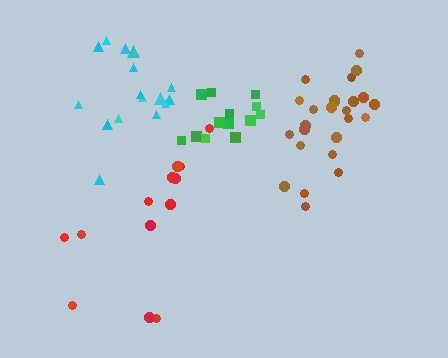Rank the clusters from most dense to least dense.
green, brown, cyan, red.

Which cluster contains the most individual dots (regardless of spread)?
Brown (25).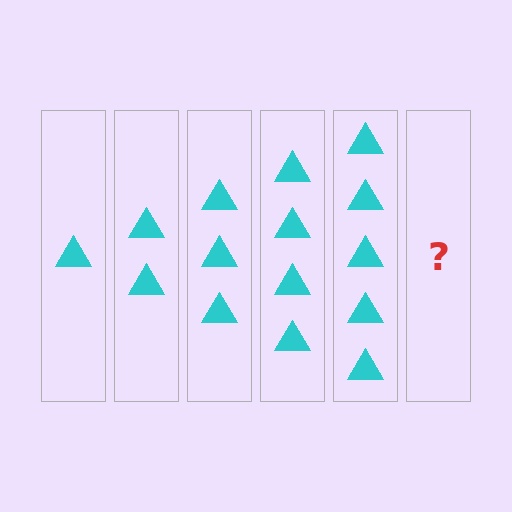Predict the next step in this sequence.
The next step is 6 triangles.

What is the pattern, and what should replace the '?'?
The pattern is that each step adds one more triangle. The '?' should be 6 triangles.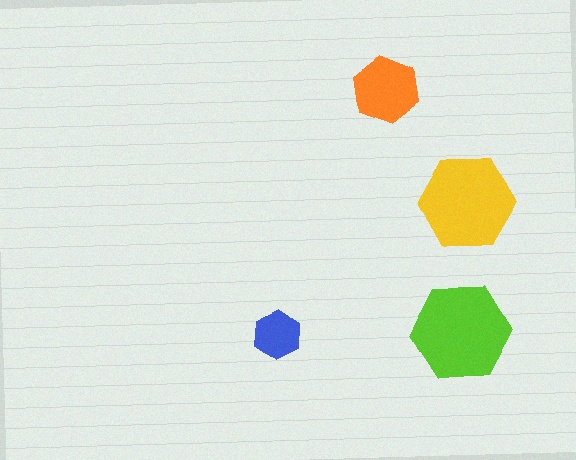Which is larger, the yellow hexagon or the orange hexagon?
The yellow one.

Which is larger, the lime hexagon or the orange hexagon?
The lime one.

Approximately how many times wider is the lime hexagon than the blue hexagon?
About 2 times wider.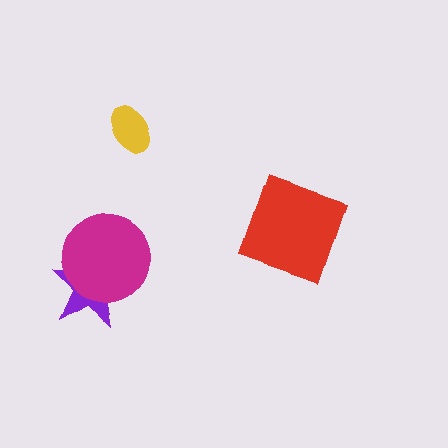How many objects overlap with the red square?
0 objects overlap with the red square.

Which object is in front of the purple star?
The magenta circle is in front of the purple star.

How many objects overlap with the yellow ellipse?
0 objects overlap with the yellow ellipse.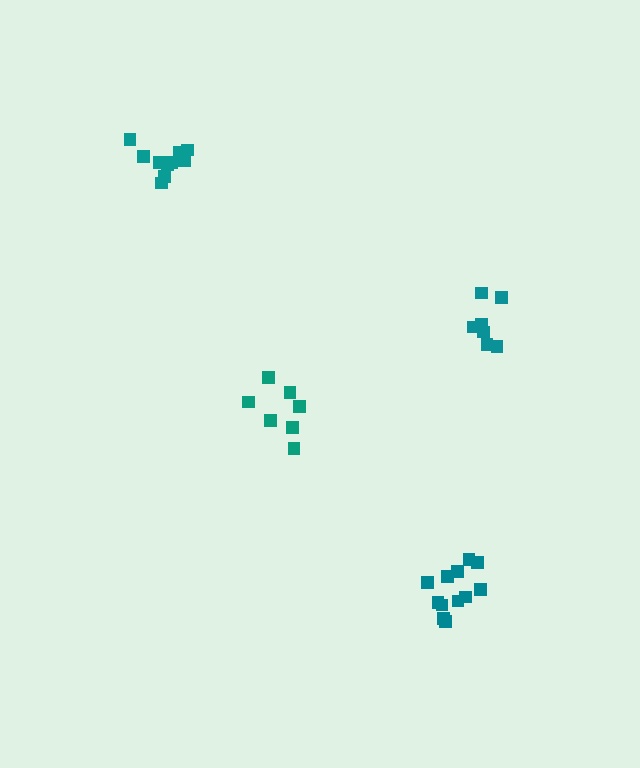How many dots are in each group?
Group 1: 10 dots, Group 2: 12 dots, Group 3: 7 dots, Group 4: 7 dots (36 total).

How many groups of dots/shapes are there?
There are 4 groups.